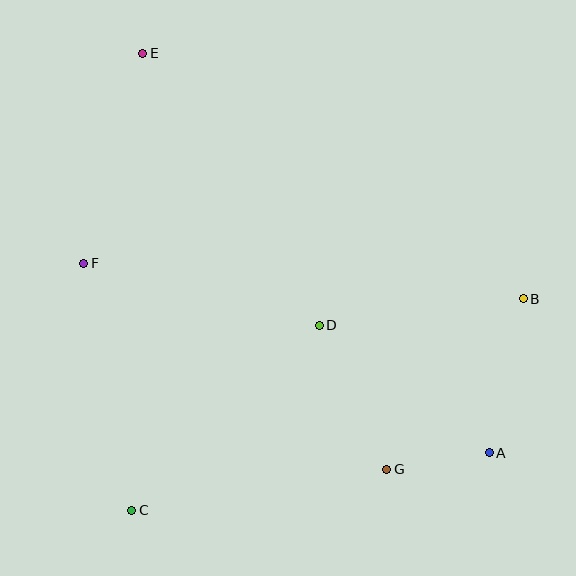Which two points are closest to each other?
Points A and G are closest to each other.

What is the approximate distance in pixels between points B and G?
The distance between B and G is approximately 218 pixels.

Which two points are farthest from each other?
Points A and E are farthest from each other.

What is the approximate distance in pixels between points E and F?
The distance between E and F is approximately 218 pixels.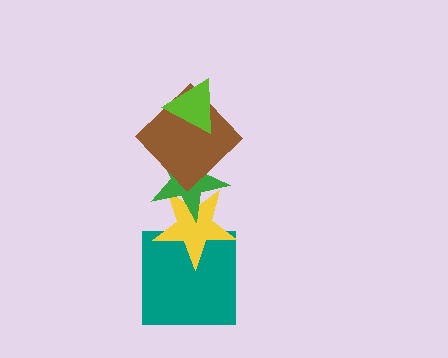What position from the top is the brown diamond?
The brown diamond is 2nd from the top.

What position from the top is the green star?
The green star is 3rd from the top.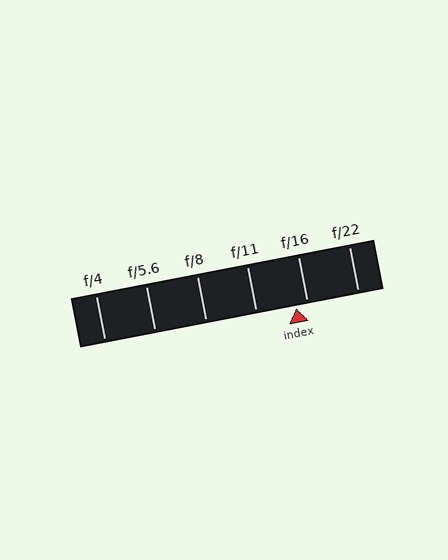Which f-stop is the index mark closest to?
The index mark is closest to f/16.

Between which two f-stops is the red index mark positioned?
The index mark is between f/11 and f/16.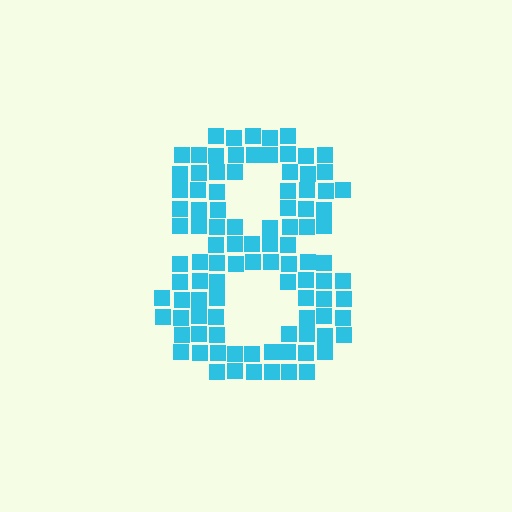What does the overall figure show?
The overall figure shows the digit 8.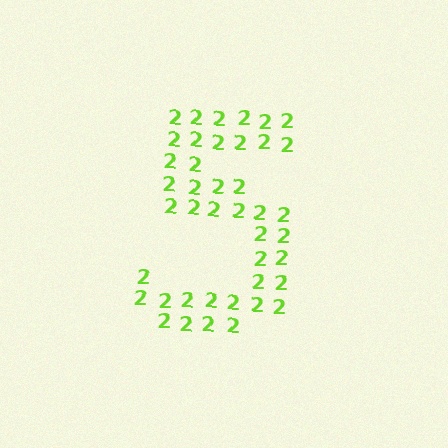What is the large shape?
The large shape is the digit 5.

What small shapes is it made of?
It is made of small digit 2's.